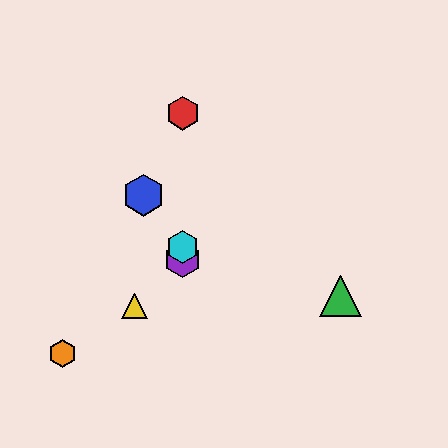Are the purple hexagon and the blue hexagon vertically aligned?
No, the purple hexagon is at x≈183 and the blue hexagon is at x≈143.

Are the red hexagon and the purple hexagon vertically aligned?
Yes, both are at x≈183.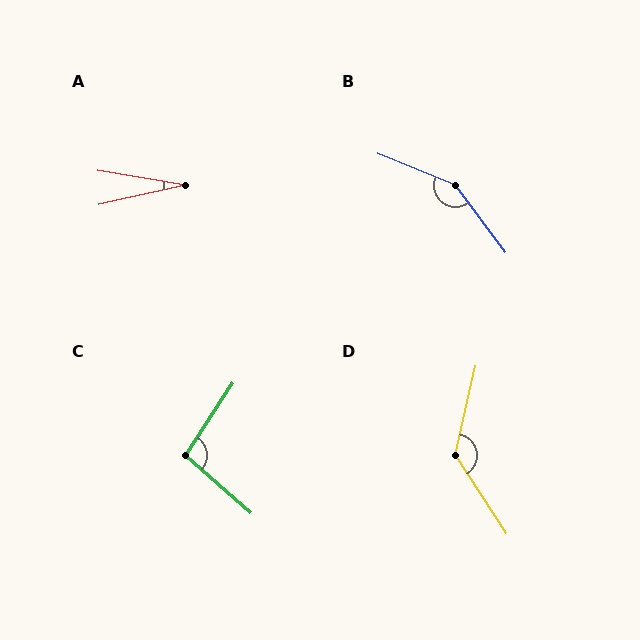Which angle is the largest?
B, at approximately 148 degrees.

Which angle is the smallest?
A, at approximately 22 degrees.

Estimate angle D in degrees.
Approximately 134 degrees.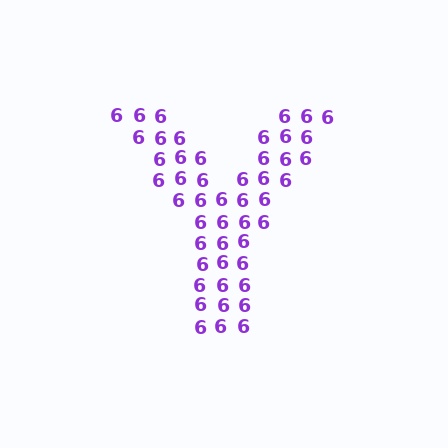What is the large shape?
The large shape is the letter Y.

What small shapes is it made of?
It is made of small digit 6's.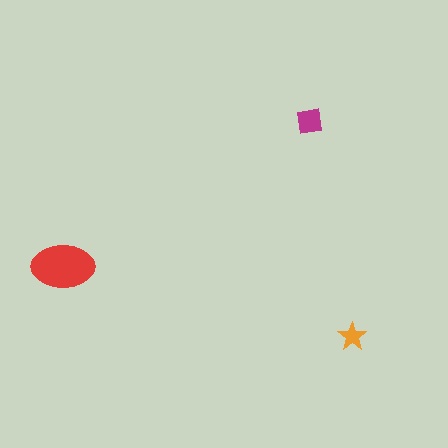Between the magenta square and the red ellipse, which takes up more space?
The red ellipse.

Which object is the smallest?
The orange star.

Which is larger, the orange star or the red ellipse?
The red ellipse.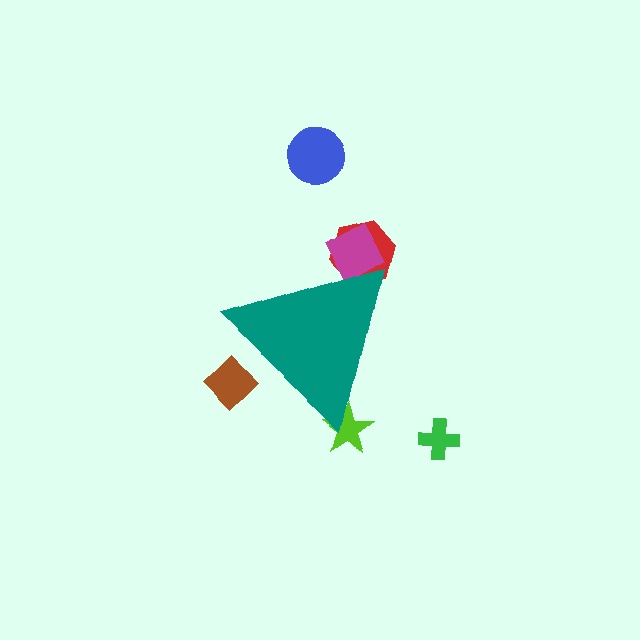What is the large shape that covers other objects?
A teal triangle.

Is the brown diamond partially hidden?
Yes, the brown diamond is partially hidden behind the teal triangle.